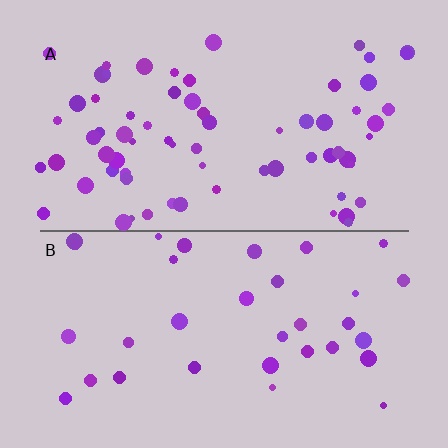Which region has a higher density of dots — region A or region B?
A (the top).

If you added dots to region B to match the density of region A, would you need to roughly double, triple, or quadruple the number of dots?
Approximately double.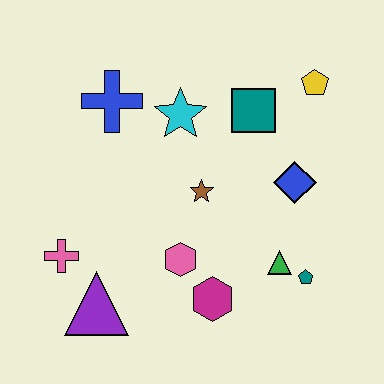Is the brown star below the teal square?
Yes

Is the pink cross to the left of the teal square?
Yes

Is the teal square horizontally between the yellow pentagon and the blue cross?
Yes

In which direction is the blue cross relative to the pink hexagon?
The blue cross is above the pink hexagon.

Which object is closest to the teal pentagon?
The green triangle is closest to the teal pentagon.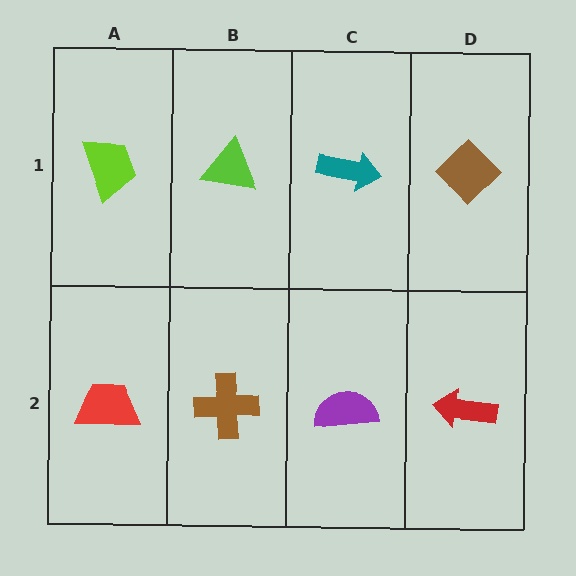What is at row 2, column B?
A brown cross.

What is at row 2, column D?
A red arrow.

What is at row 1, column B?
A lime triangle.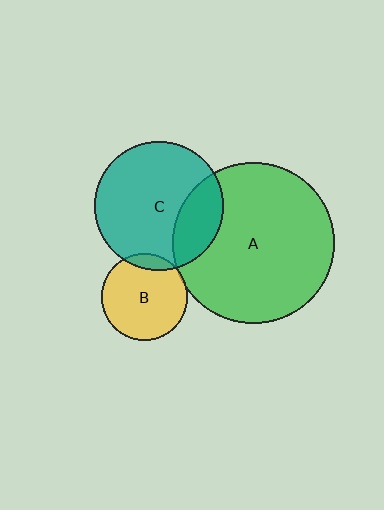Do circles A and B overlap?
Yes.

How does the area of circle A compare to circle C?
Approximately 1.6 times.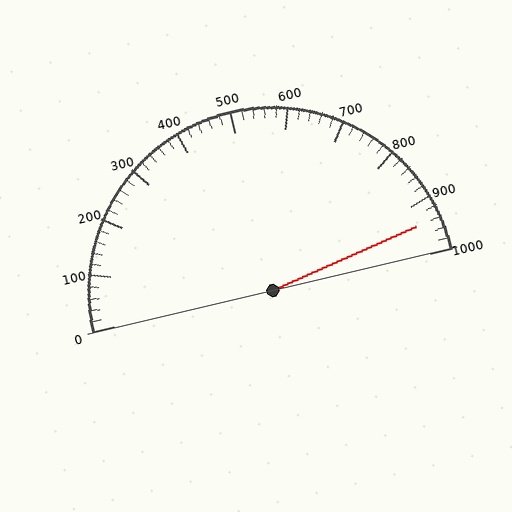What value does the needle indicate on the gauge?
The needle indicates approximately 940.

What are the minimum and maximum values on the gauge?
The gauge ranges from 0 to 1000.